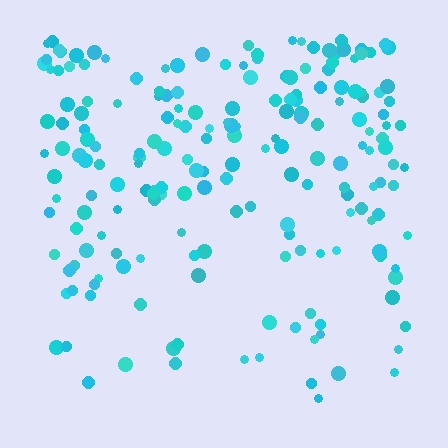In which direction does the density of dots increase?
From bottom to top, with the top side densest.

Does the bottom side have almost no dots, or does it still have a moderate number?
Still a moderate number, just noticeably fewer than the top.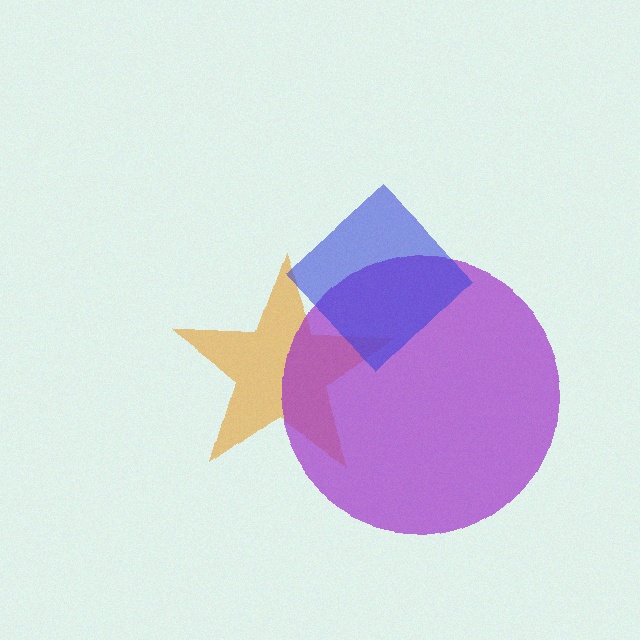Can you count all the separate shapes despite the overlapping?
Yes, there are 3 separate shapes.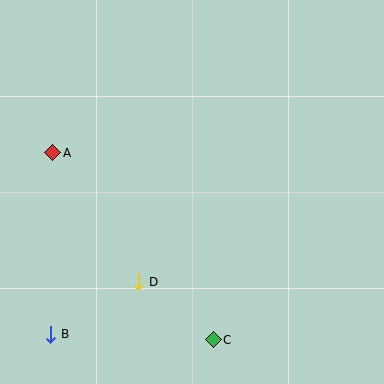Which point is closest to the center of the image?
Point D at (139, 282) is closest to the center.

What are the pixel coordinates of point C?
Point C is at (213, 340).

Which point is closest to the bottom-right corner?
Point C is closest to the bottom-right corner.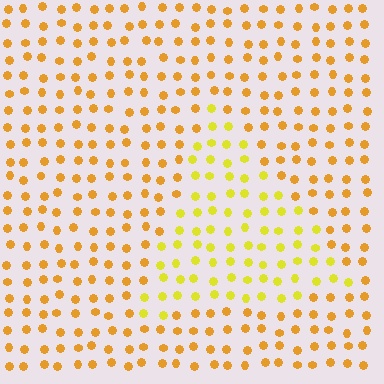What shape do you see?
I see a triangle.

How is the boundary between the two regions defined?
The boundary is defined purely by a slight shift in hue (about 26 degrees). Spacing, size, and orientation are identical on both sides.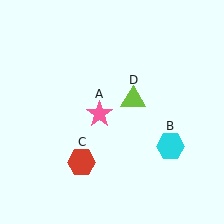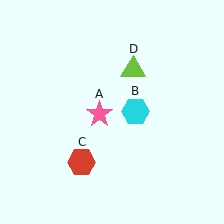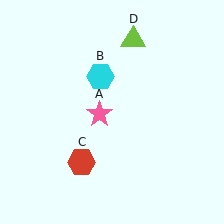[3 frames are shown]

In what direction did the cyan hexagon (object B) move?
The cyan hexagon (object B) moved up and to the left.